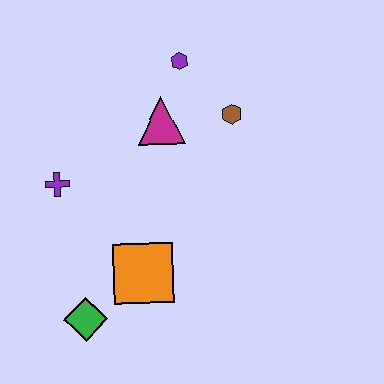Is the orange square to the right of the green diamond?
Yes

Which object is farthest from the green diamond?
The purple hexagon is farthest from the green diamond.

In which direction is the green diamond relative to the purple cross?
The green diamond is below the purple cross.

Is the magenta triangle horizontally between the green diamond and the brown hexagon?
Yes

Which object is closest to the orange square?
The green diamond is closest to the orange square.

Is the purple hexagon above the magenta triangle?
Yes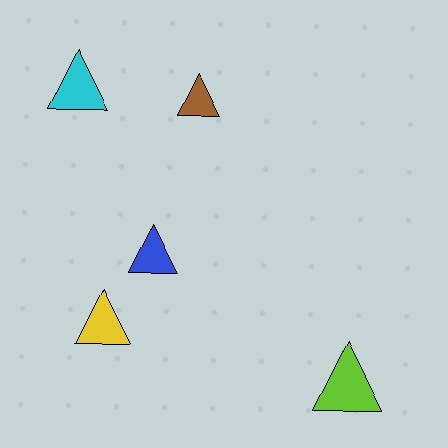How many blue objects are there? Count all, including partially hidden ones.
There is 1 blue object.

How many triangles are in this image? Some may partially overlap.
There are 5 triangles.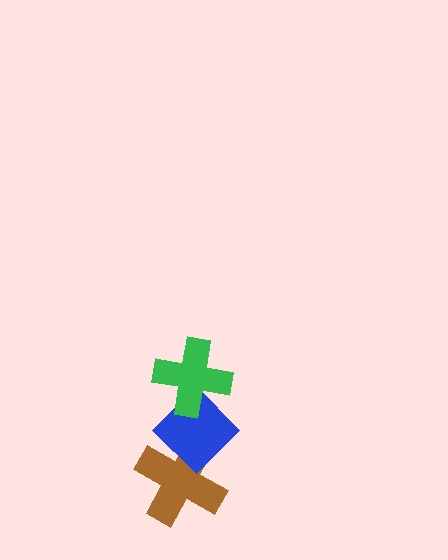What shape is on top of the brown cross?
The blue diamond is on top of the brown cross.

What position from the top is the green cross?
The green cross is 1st from the top.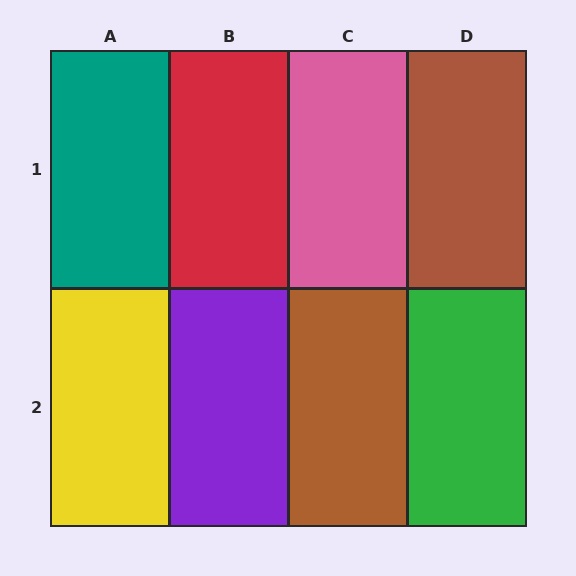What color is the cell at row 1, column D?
Brown.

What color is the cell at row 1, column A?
Teal.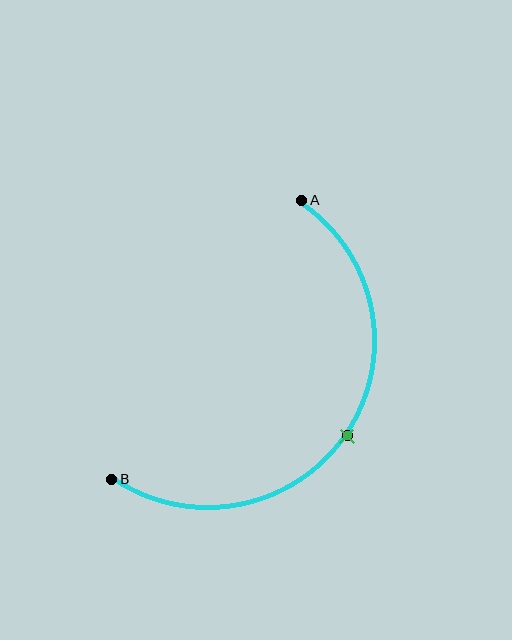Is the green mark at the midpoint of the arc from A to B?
Yes. The green mark lies on the arc at equal arc-length from both A and B — it is the arc midpoint.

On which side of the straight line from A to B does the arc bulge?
The arc bulges below and to the right of the straight line connecting A and B.